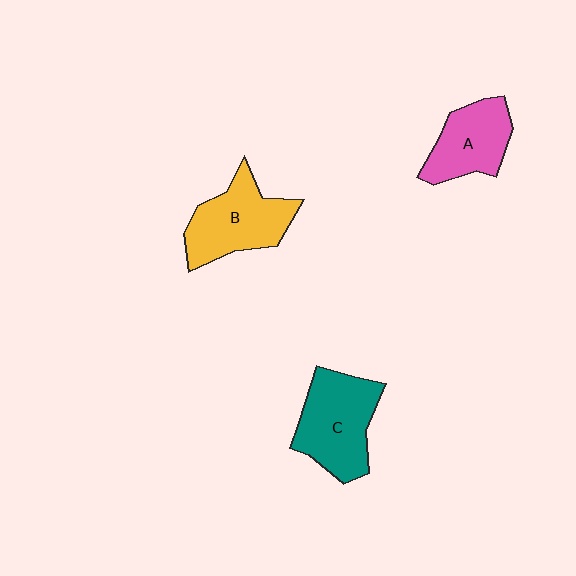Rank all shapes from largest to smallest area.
From largest to smallest: C (teal), B (yellow), A (pink).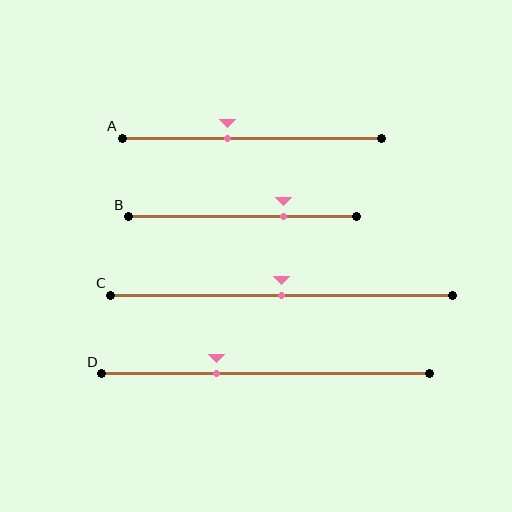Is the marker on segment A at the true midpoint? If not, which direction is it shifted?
No, the marker on segment A is shifted to the left by about 9% of the segment length.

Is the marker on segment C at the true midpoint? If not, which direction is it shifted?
Yes, the marker on segment C is at the true midpoint.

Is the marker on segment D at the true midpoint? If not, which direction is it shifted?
No, the marker on segment D is shifted to the left by about 15% of the segment length.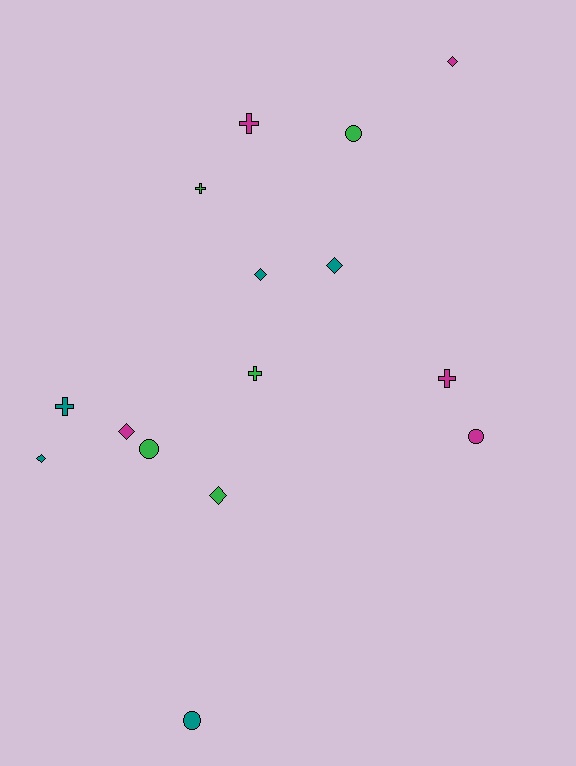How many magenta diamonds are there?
There are 2 magenta diamonds.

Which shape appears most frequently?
Diamond, with 6 objects.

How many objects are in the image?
There are 15 objects.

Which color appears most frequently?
Teal, with 5 objects.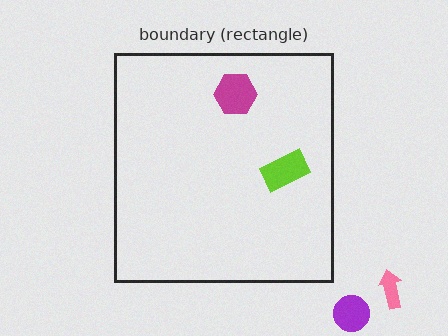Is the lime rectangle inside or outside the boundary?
Inside.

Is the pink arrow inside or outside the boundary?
Outside.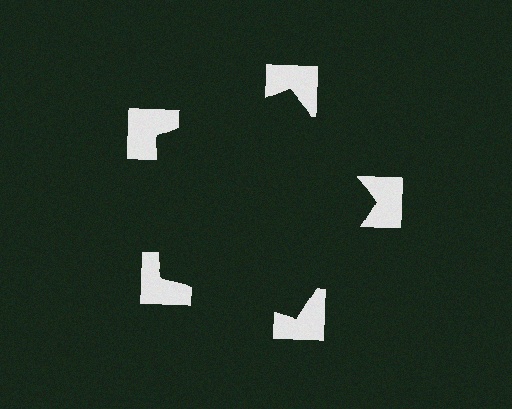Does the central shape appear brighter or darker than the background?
It typically appears slightly darker than the background, even though no actual brightness change is drawn.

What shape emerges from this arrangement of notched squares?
An illusory pentagon — its edges are inferred from the aligned wedge cuts in the notched squares, not physically drawn.